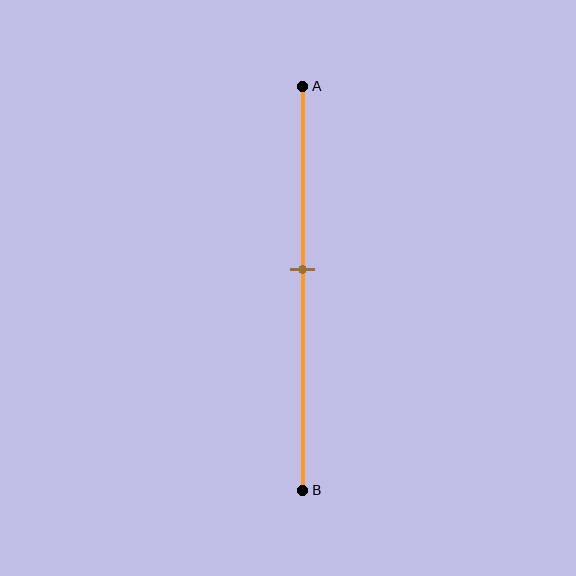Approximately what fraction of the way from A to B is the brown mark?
The brown mark is approximately 45% of the way from A to B.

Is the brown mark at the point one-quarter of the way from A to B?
No, the mark is at about 45% from A, not at the 25% one-quarter point.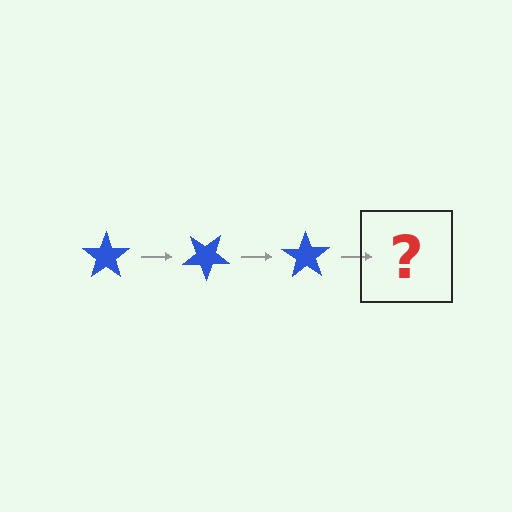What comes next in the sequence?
The next element should be a blue star rotated 105 degrees.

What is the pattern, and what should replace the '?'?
The pattern is that the star rotates 35 degrees each step. The '?' should be a blue star rotated 105 degrees.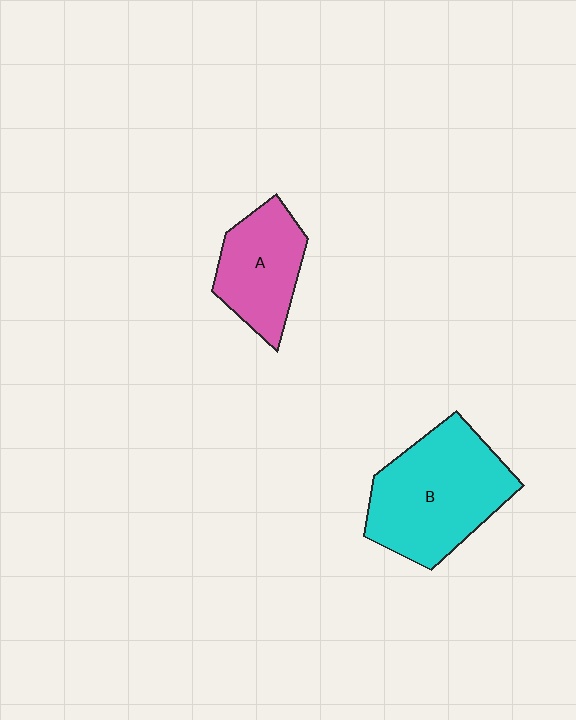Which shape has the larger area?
Shape B (cyan).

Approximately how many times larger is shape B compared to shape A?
Approximately 1.6 times.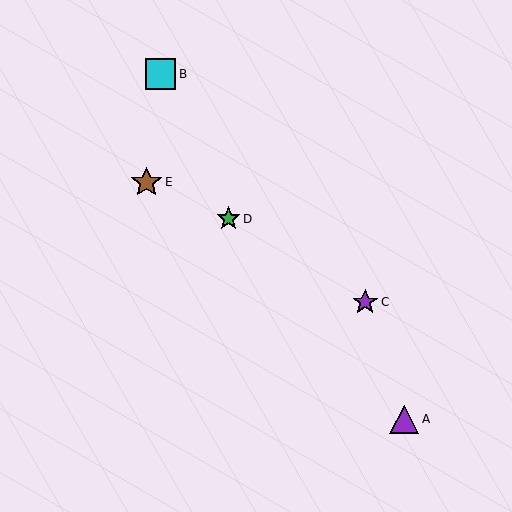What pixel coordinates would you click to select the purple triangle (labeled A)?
Click at (404, 419) to select the purple triangle A.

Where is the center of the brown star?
The center of the brown star is at (146, 182).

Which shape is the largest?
The cyan square (labeled B) is the largest.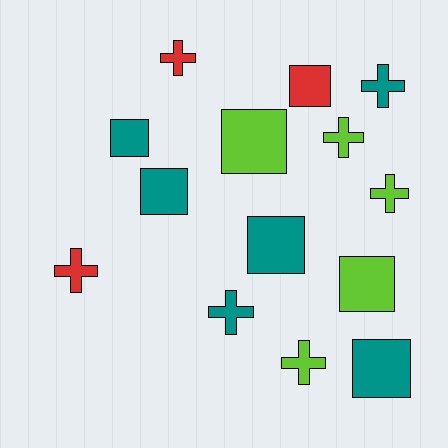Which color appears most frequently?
Teal, with 6 objects.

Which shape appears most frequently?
Square, with 7 objects.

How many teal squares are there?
There are 4 teal squares.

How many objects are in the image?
There are 14 objects.